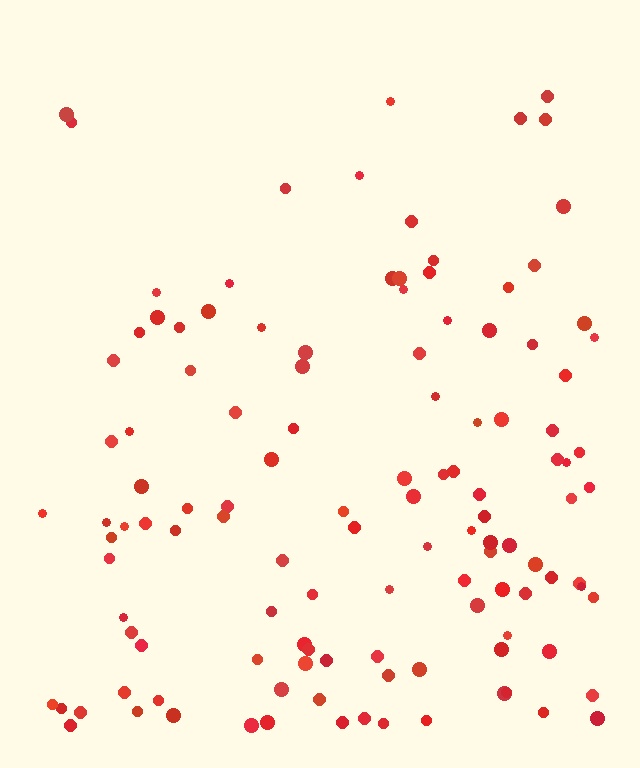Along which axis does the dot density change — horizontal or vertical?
Vertical.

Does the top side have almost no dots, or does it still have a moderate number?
Still a moderate number, just noticeably fewer than the bottom.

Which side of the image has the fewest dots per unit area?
The top.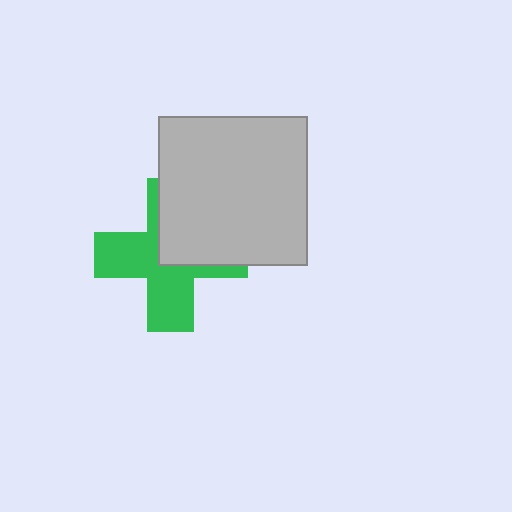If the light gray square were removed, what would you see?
You would see the complete green cross.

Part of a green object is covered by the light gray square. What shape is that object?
It is a cross.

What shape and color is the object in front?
The object in front is a light gray square.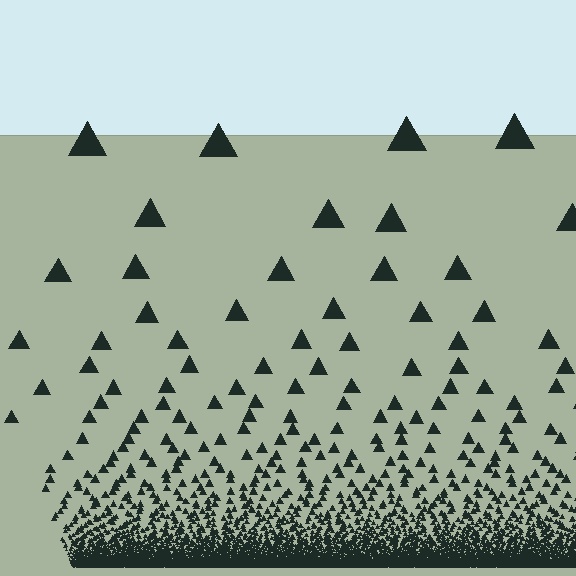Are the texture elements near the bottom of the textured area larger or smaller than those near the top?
Smaller. The gradient is inverted — elements near the bottom are smaller and denser.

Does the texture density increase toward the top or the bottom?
Density increases toward the bottom.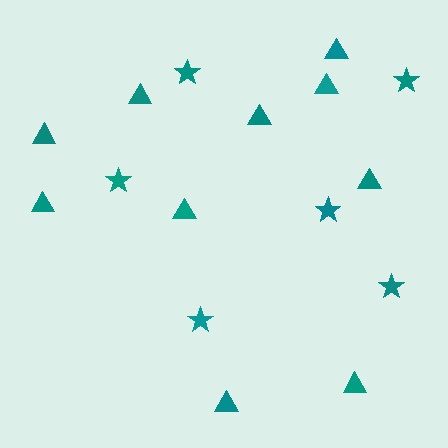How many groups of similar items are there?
There are 2 groups: one group of stars (6) and one group of triangles (10).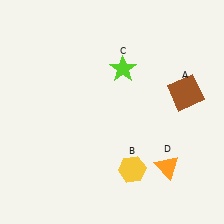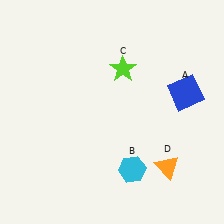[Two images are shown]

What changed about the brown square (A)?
In Image 1, A is brown. In Image 2, it changed to blue.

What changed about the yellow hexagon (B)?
In Image 1, B is yellow. In Image 2, it changed to cyan.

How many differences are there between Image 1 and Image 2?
There are 2 differences between the two images.